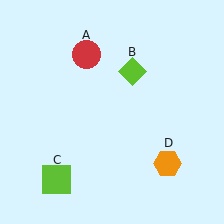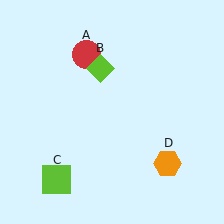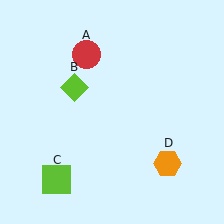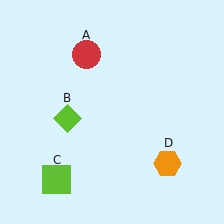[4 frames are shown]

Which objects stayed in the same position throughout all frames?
Red circle (object A) and lime square (object C) and orange hexagon (object D) remained stationary.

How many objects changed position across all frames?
1 object changed position: lime diamond (object B).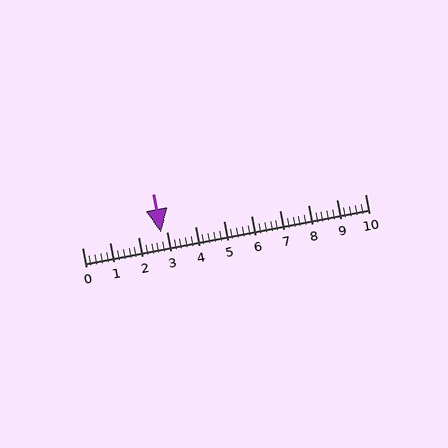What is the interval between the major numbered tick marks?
The major tick marks are spaced 1 units apart.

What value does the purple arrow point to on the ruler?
The purple arrow points to approximately 2.8.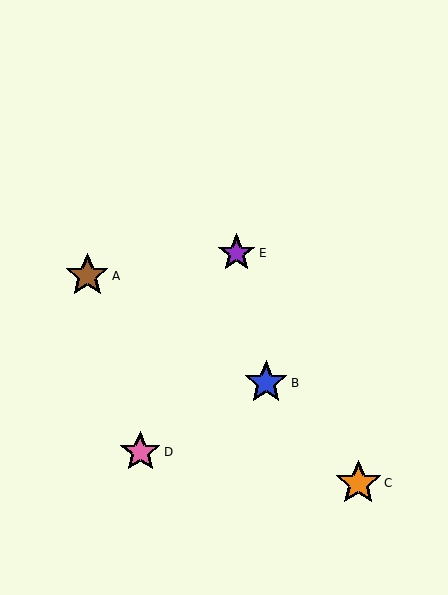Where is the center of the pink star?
The center of the pink star is at (140, 452).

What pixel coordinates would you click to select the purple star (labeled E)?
Click at (237, 253) to select the purple star E.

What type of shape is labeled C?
Shape C is an orange star.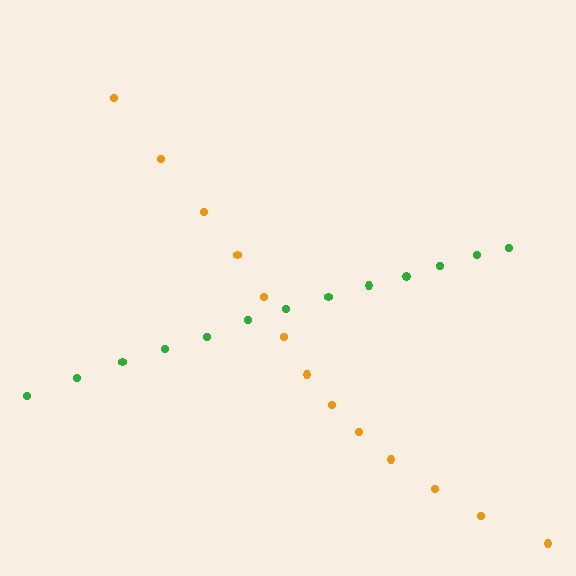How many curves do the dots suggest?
There are 2 distinct paths.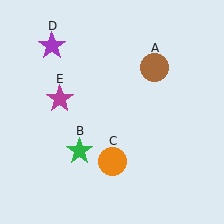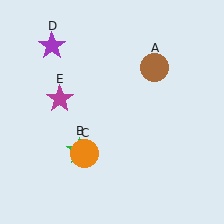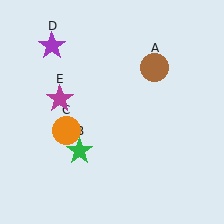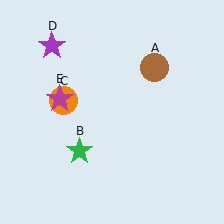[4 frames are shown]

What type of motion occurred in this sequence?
The orange circle (object C) rotated clockwise around the center of the scene.